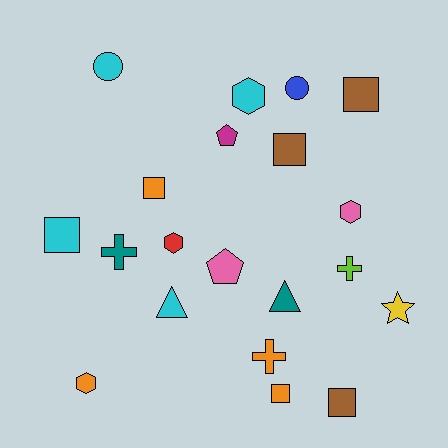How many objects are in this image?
There are 20 objects.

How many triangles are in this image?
There are 2 triangles.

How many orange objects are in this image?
There are 4 orange objects.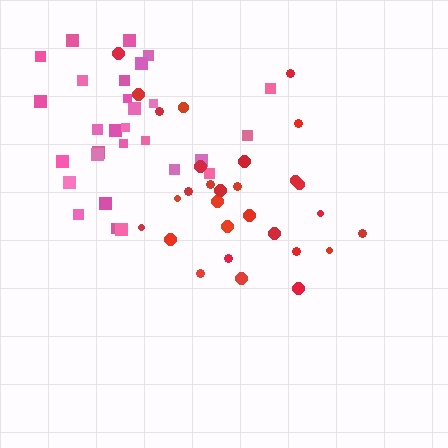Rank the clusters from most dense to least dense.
pink, red.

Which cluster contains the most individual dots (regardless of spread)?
Pink (30).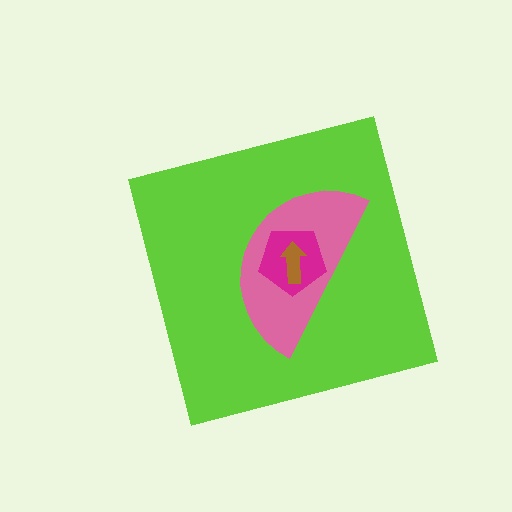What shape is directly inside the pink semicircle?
The magenta pentagon.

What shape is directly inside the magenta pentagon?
The brown arrow.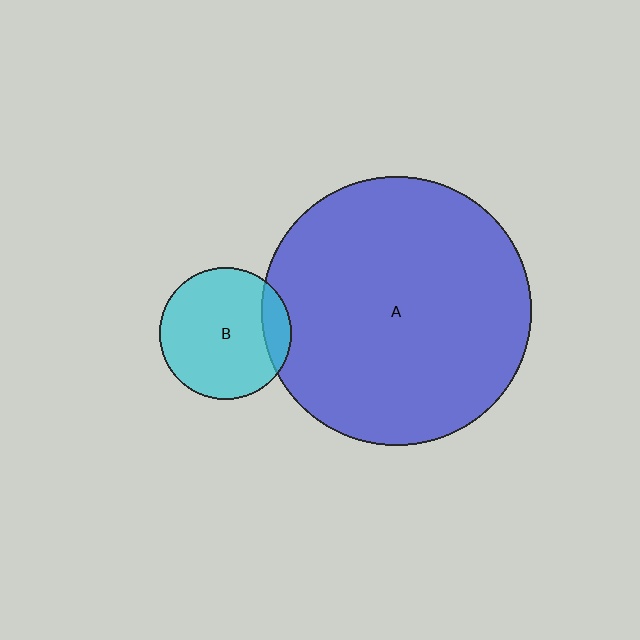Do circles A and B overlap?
Yes.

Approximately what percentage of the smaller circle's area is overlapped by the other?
Approximately 15%.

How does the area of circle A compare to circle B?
Approximately 4.2 times.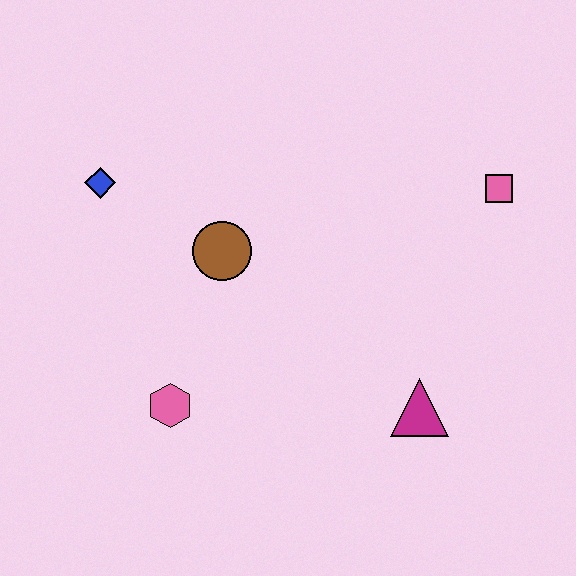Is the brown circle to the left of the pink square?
Yes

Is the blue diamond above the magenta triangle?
Yes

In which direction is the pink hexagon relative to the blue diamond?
The pink hexagon is below the blue diamond.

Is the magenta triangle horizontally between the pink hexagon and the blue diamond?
No